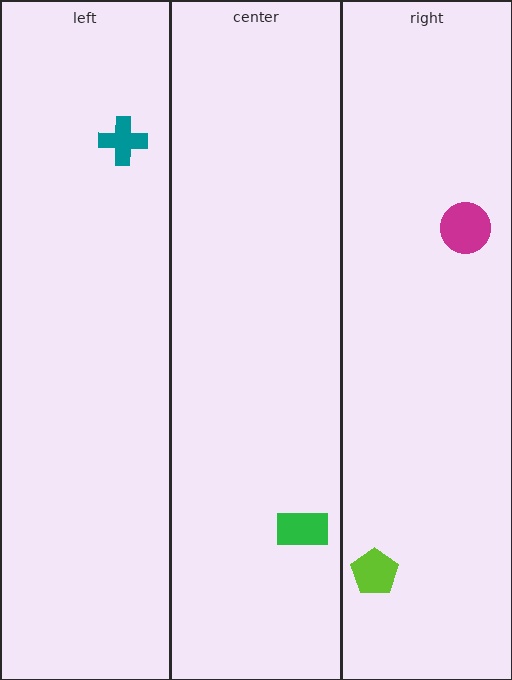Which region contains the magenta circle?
The right region.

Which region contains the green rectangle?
The center region.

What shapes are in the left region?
The teal cross.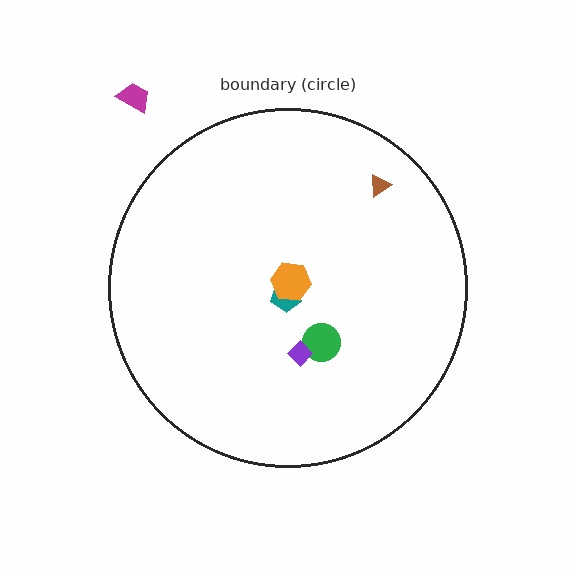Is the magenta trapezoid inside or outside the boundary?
Outside.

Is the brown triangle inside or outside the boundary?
Inside.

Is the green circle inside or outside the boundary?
Inside.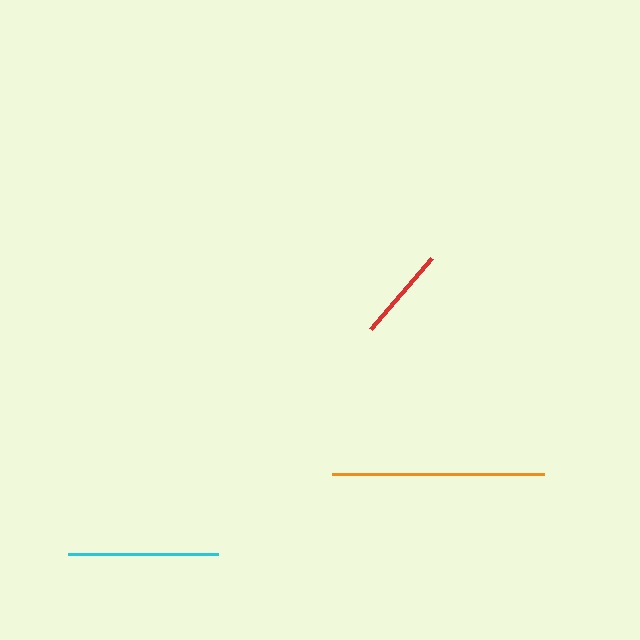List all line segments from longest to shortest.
From longest to shortest: orange, cyan, red.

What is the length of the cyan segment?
The cyan segment is approximately 149 pixels long.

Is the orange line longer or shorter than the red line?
The orange line is longer than the red line.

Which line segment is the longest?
The orange line is the longest at approximately 212 pixels.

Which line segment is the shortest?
The red line is the shortest at approximately 93 pixels.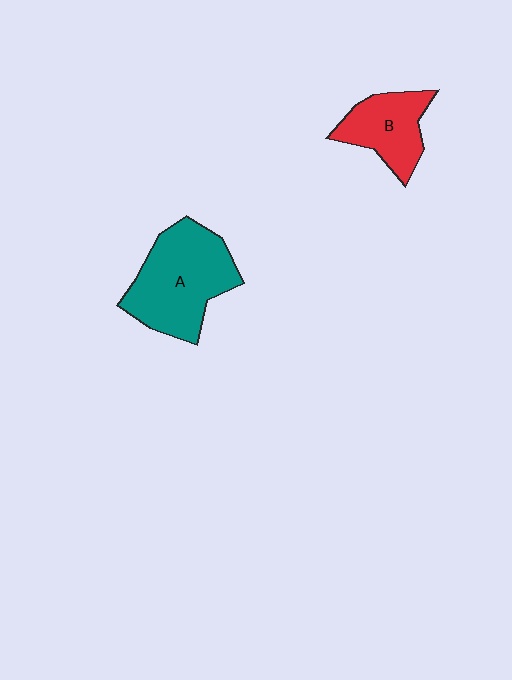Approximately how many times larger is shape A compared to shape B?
Approximately 1.7 times.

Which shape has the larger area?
Shape A (teal).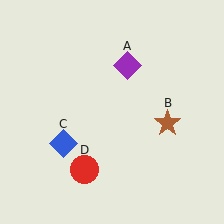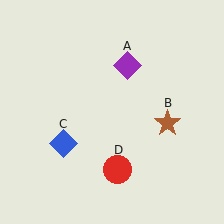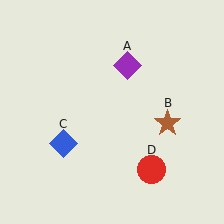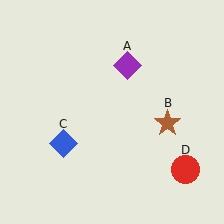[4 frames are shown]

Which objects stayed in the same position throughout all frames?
Purple diamond (object A) and brown star (object B) and blue diamond (object C) remained stationary.